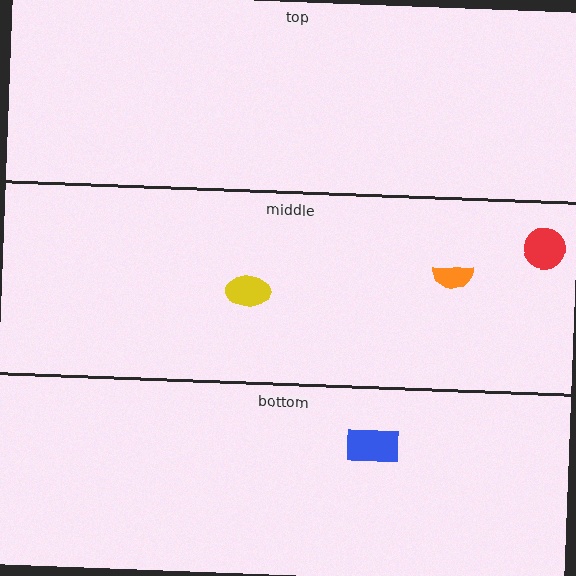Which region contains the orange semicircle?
The middle region.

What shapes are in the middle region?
The yellow ellipse, the red circle, the orange semicircle.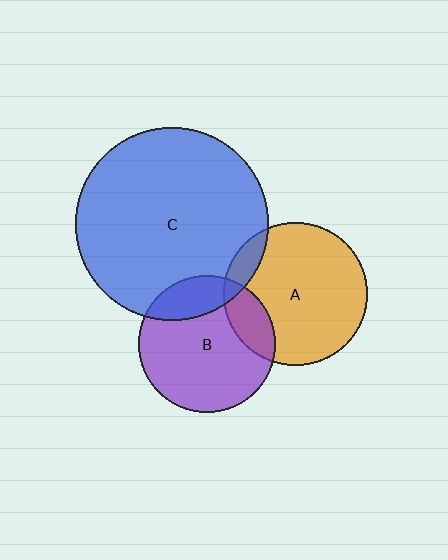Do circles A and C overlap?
Yes.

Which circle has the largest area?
Circle C (blue).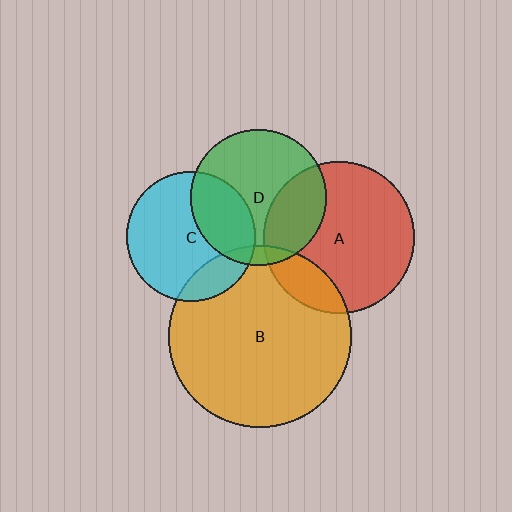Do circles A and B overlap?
Yes.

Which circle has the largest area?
Circle B (orange).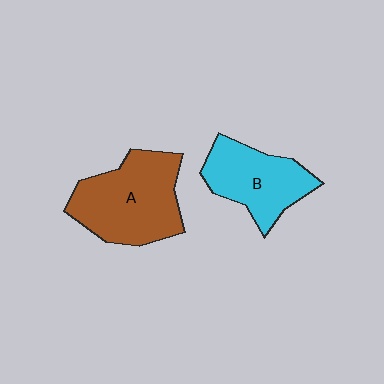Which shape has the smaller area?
Shape B (cyan).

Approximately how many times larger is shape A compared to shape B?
Approximately 1.3 times.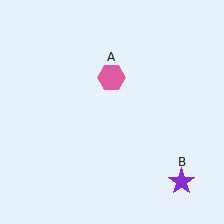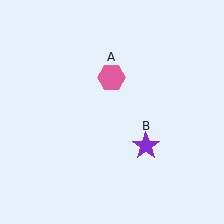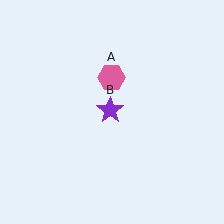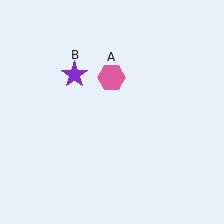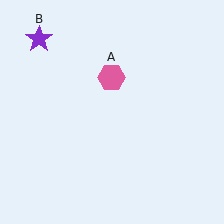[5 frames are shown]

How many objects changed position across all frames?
1 object changed position: purple star (object B).